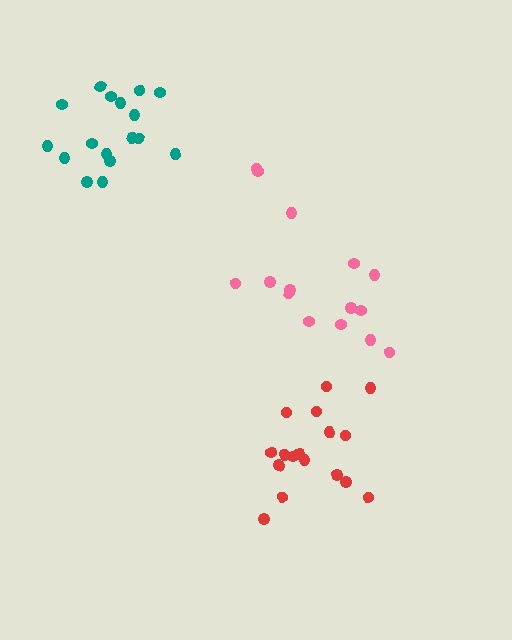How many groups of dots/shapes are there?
There are 3 groups.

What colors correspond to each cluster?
The clusters are colored: red, pink, teal.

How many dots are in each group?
Group 1: 17 dots, Group 2: 15 dots, Group 3: 17 dots (49 total).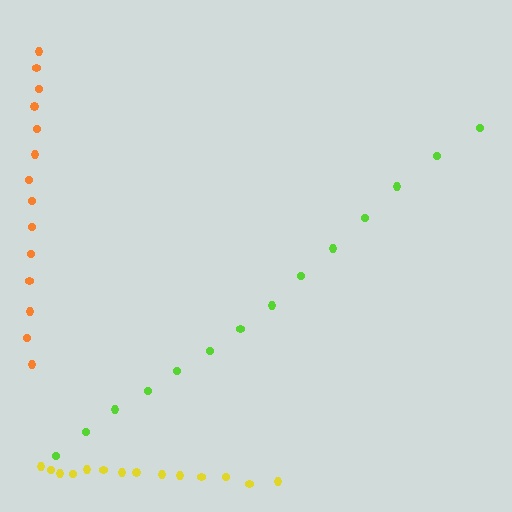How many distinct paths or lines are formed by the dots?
There are 3 distinct paths.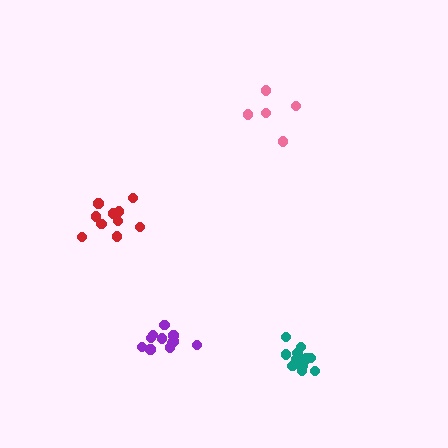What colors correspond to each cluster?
The clusters are colored: red, teal, purple, pink.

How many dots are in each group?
Group 1: 10 dots, Group 2: 11 dots, Group 3: 11 dots, Group 4: 5 dots (37 total).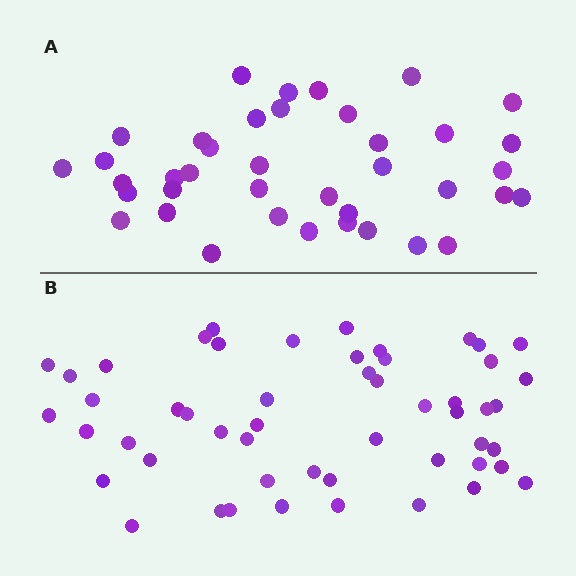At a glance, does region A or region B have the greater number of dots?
Region B (the bottom region) has more dots.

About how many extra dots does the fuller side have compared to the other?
Region B has approximately 15 more dots than region A.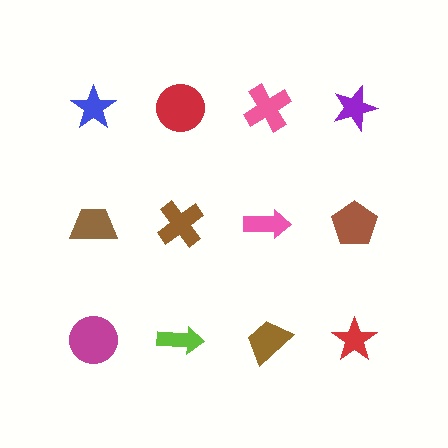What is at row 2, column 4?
A brown pentagon.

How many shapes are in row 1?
4 shapes.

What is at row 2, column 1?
A brown trapezoid.